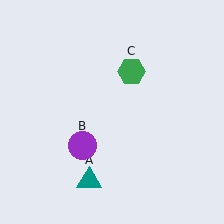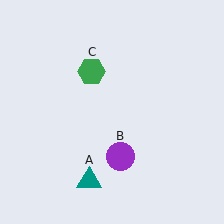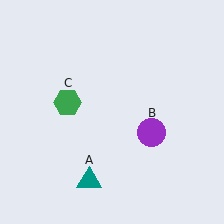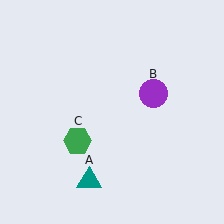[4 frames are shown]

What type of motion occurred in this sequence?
The purple circle (object B), green hexagon (object C) rotated counterclockwise around the center of the scene.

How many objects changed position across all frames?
2 objects changed position: purple circle (object B), green hexagon (object C).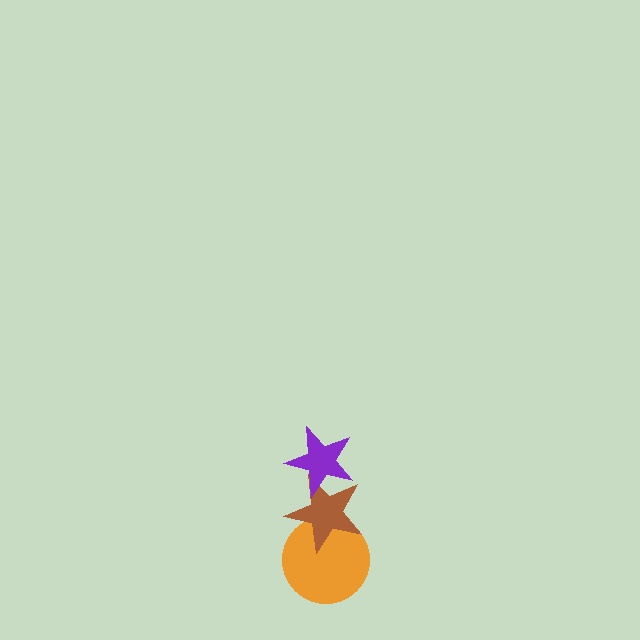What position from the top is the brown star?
The brown star is 2nd from the top.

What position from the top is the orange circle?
The orange circle is 3rd from the top.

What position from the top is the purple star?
The purple star is 1st from the top.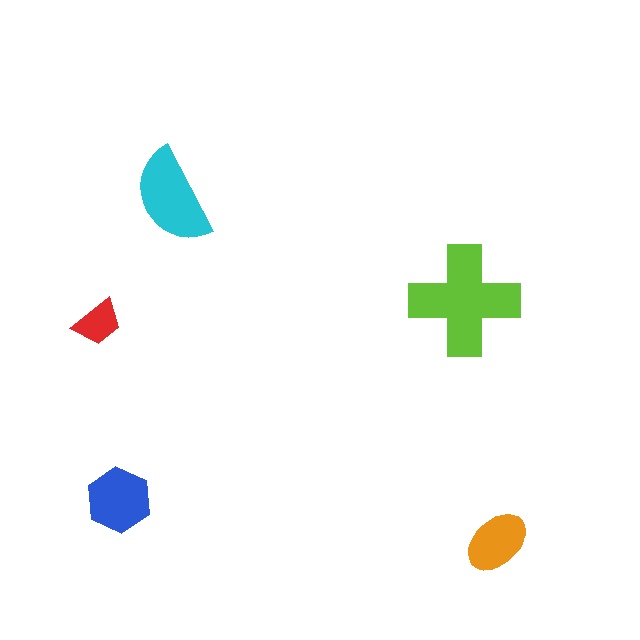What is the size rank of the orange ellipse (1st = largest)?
4th.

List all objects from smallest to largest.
The red trapezoid, the orange ellipse, the blue hexagon, the cyan semicircle, the lime cross.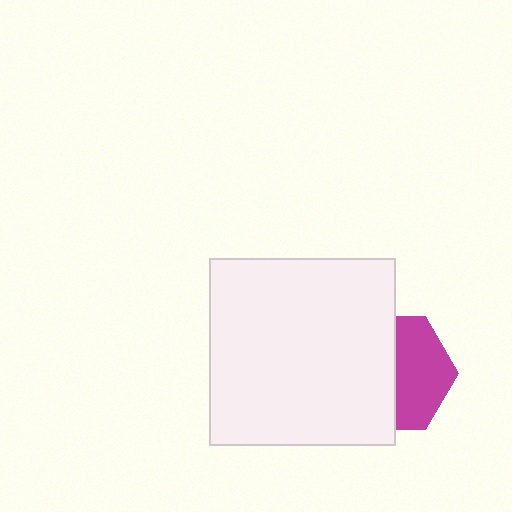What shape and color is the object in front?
The object in front is a white square.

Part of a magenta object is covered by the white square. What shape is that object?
It is a hexagon.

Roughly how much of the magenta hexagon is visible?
About half of it is visible (roughly 48%).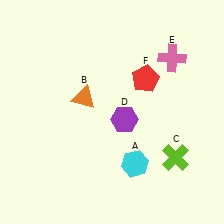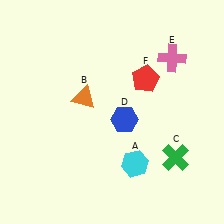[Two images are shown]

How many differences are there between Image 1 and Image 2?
There are 2 differences between the two images.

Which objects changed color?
C changed from lime to green. D changed from purple to blue.